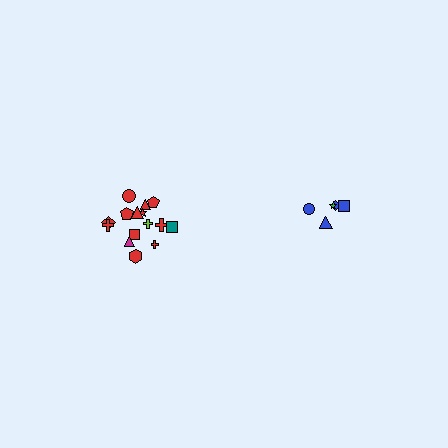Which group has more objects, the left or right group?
The left group.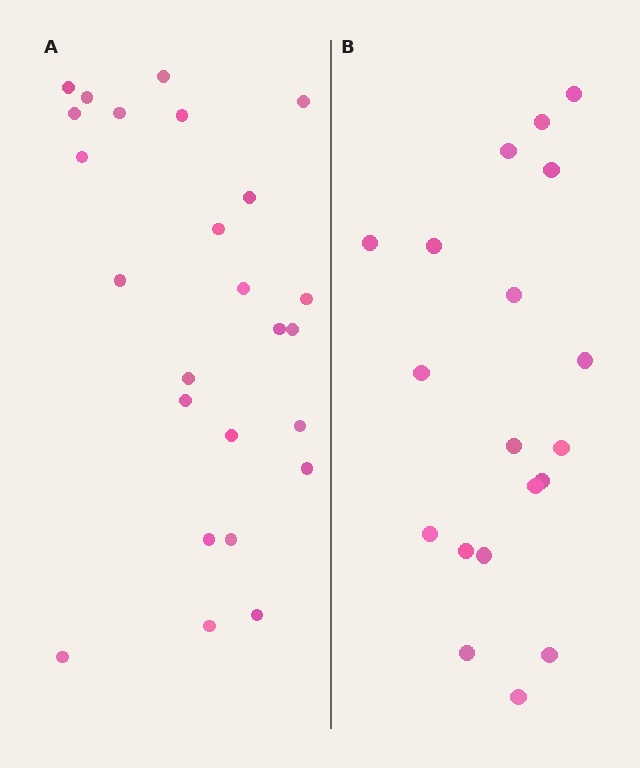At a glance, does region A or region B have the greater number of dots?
Region A (the left region) has more dots.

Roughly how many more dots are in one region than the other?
Region A has about 6 more dots than region B.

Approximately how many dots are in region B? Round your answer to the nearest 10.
About 20 dots. (The exact count is 19, which rounds to 20.)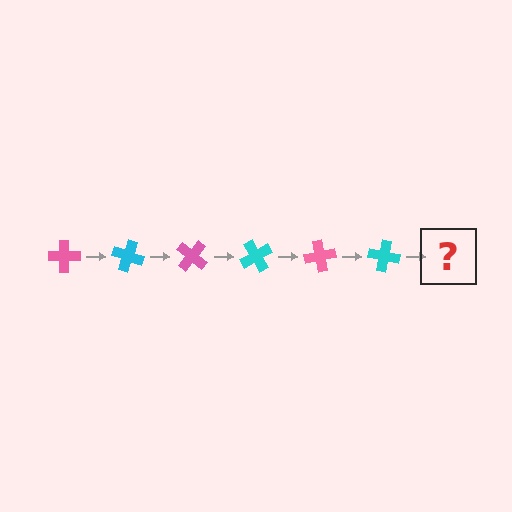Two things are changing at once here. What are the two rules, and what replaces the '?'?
The two rules are that it rotates 20 degrees each step and the color cycles through pink and cyan. The '?' should be a pink cross, rotated 120 degrees from the start.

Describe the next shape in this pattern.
It should be a pink cross, rotated 120 degrees from the start.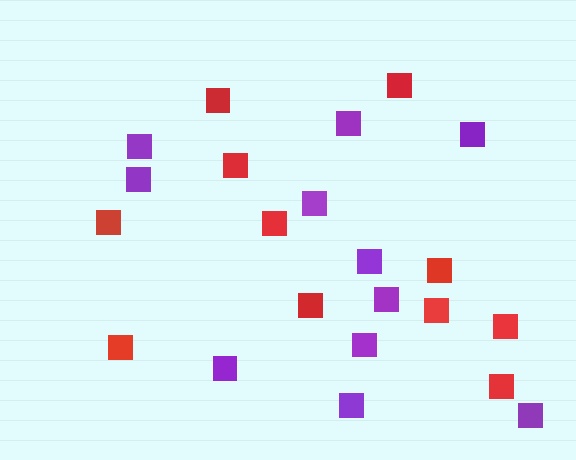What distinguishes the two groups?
There are 2 groups: one group of purple squares (11) and one group of red squares (11).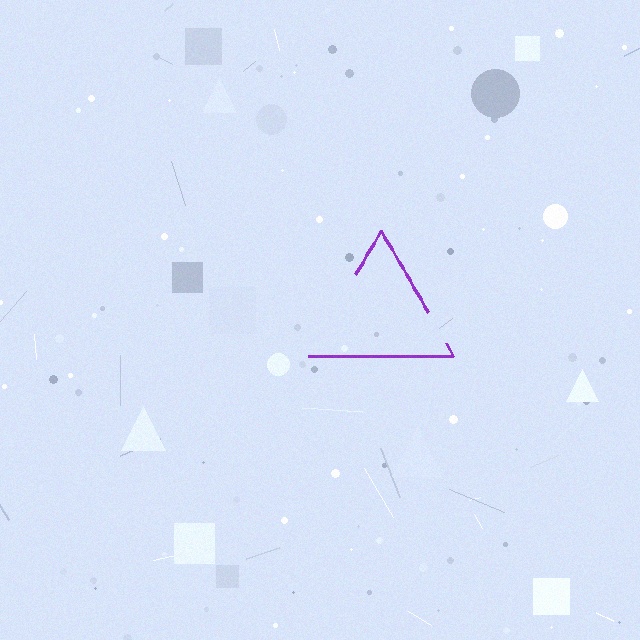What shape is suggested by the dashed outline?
The dashed outline suggests a triangle.